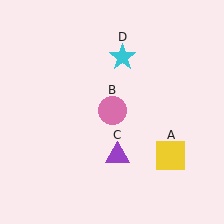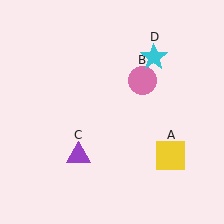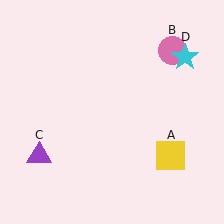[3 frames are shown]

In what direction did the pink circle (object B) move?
The pink circle (object B) moved up and to the right.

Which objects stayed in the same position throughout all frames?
Yellow square (object A) remained stationary.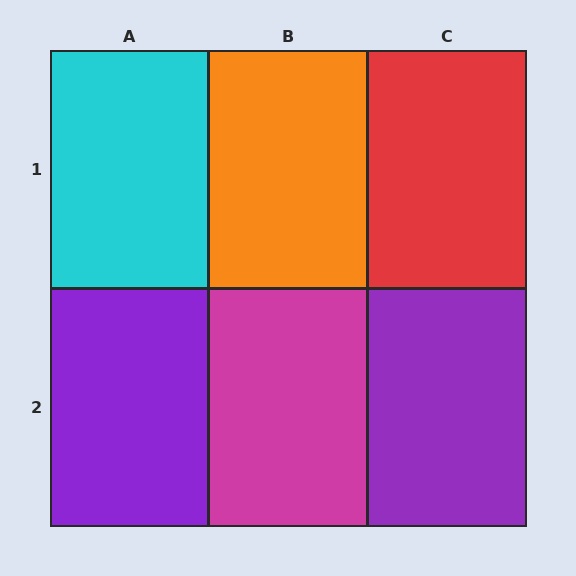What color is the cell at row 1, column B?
Orange.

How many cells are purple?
2 cells are purple.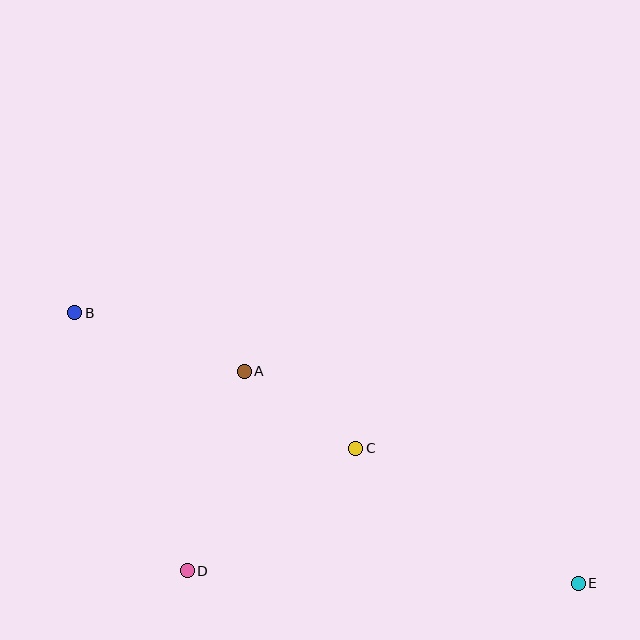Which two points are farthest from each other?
Points B and E are farthest from each other.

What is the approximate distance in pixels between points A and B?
The distance between A and B is approximately 179 pixels.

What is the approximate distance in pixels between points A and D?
The distance between A and D is approximately 208 pixels.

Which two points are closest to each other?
Points A and C are closest to each other.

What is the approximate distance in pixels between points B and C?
The distance between B and C is approximately 312 pixels.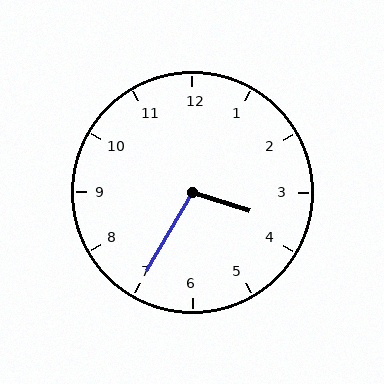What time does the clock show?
3:35.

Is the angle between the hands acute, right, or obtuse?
It is obtuse.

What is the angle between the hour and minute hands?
Approximately 102 degrees.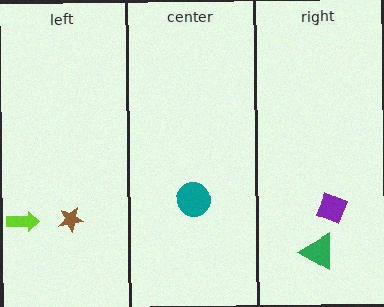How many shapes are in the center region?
1.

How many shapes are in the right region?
2.